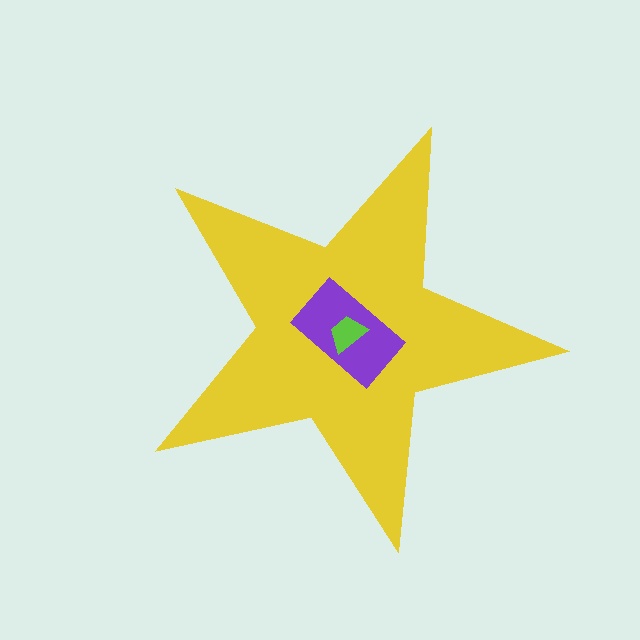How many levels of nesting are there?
3.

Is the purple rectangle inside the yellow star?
Yes.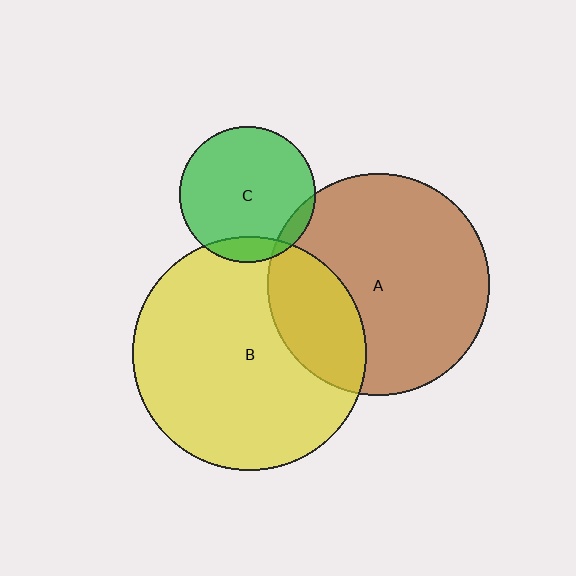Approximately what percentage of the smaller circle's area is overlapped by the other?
Approximately 25%.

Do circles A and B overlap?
Yes.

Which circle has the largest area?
Circle B (yellow).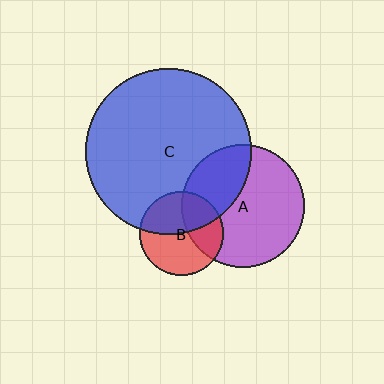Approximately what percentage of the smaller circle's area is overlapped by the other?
Approximately 45%.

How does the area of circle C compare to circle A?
Approximately 1.8 times.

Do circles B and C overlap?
Yes.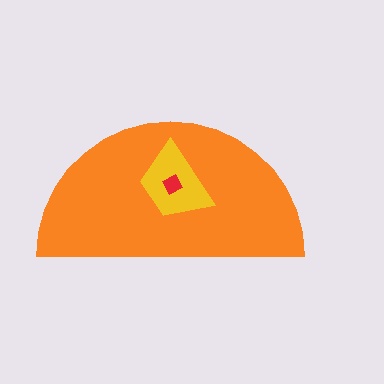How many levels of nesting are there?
3.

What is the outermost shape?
The orange semicircle.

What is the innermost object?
The red diamond.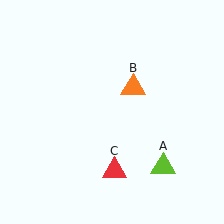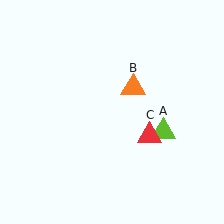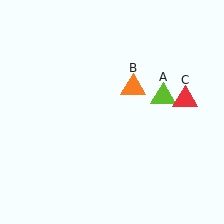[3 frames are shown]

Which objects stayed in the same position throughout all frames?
Orange triangle (object B) remained stationary.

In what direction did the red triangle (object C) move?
The red triangle (object C) moved up and to the right.